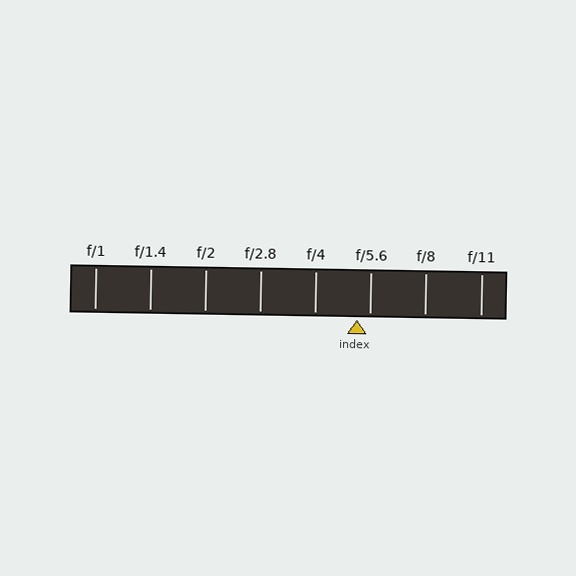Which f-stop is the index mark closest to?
The index mark is closest to f/5.6.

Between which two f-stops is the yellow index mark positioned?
The index mark is between f/4 and f/5.6.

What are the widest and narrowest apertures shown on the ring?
The widest aperture shown is f/1 and the narrowest is f/11.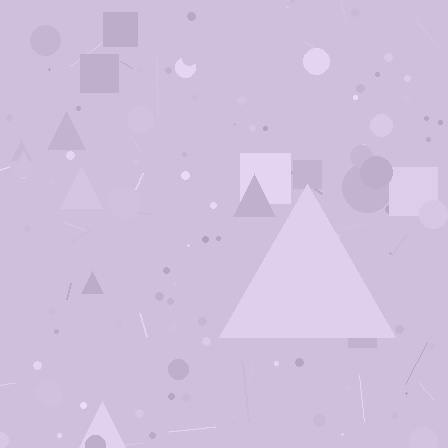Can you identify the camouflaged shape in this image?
The camouflaged shape is a triangle.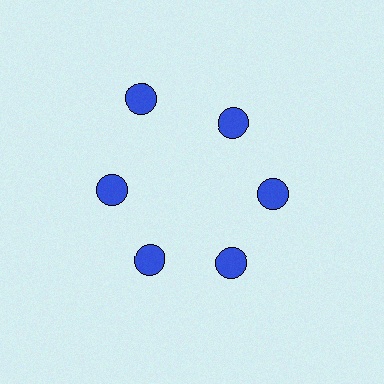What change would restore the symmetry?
The symmetry would be restored by moving it inward, back onto the ring so that all 6 circles sit at equal angles and equal distance from the center.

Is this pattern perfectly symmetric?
No. The 6 blue circles are arranged in a ring, but one element near the 11 o'clock position is pushed outward from the center, breaking the 6-fold rotational symmetry.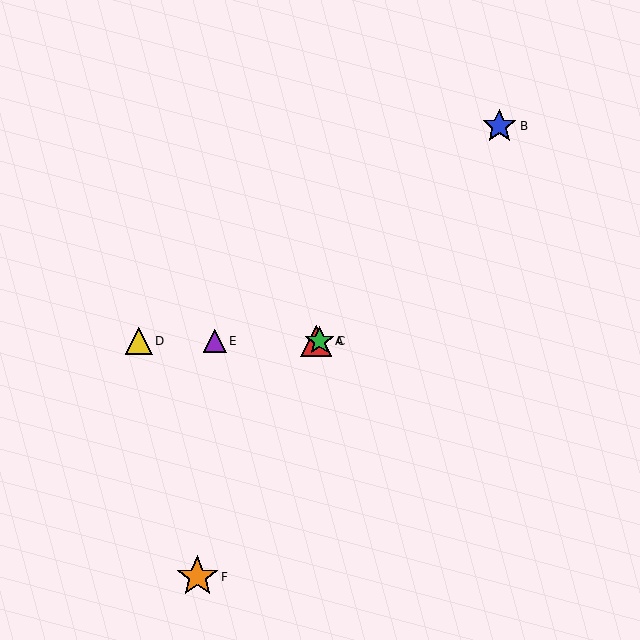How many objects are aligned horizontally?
4 objects (A, C, D, E) are aligned horizontally.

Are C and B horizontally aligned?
No, C is at y≈341 and B is at y≈126.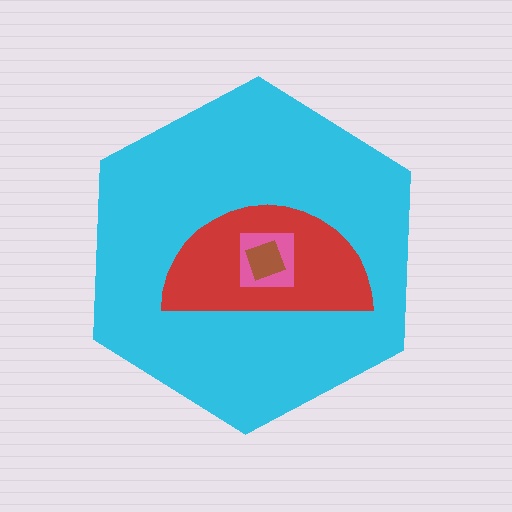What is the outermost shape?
The cyan hexagon.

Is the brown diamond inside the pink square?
Yes.